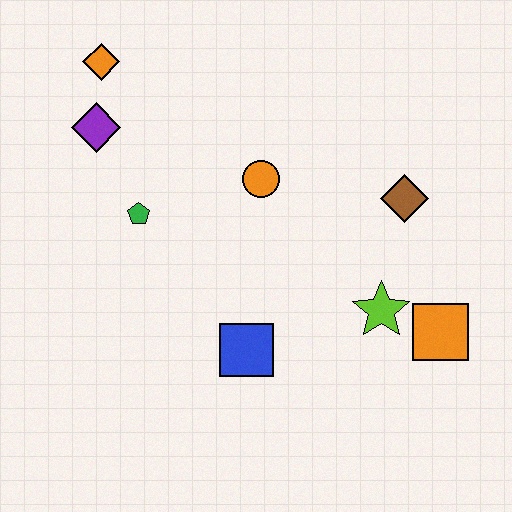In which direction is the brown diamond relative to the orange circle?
The brown diamond is to the right of the orange circle.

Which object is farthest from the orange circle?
The orange square is farthest from the orange circle.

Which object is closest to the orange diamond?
The purple diamond is closest to the orange diamond.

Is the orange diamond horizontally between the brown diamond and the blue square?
No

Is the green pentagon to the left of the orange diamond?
No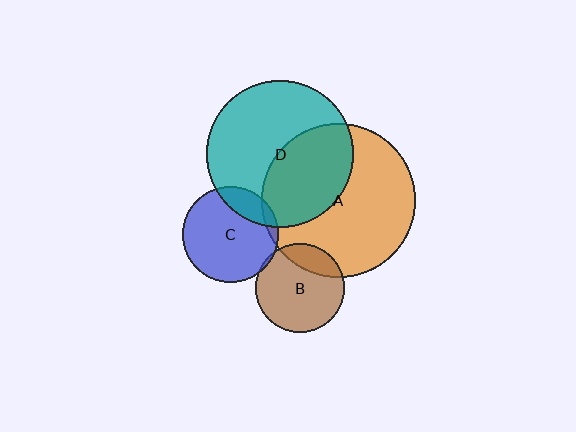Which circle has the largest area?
Circle A (orange).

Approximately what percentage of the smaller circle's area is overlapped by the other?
Approximately 5%.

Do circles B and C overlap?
Yes.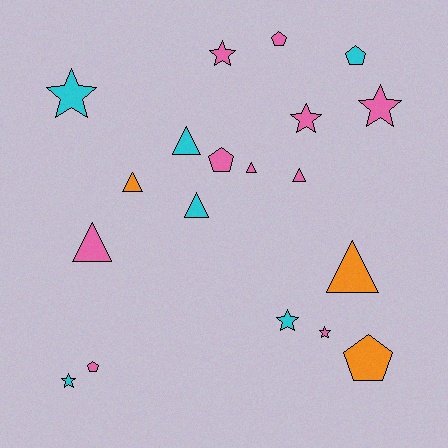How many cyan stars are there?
There are 3 cyan stars.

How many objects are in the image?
There are 19 objects.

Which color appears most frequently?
Pink, with 10 objects.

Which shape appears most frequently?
Triangle, with 7 objects.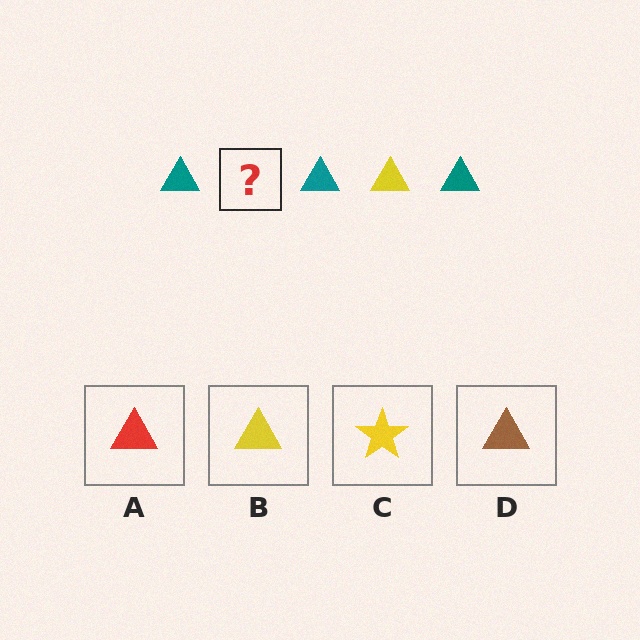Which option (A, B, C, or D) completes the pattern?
B.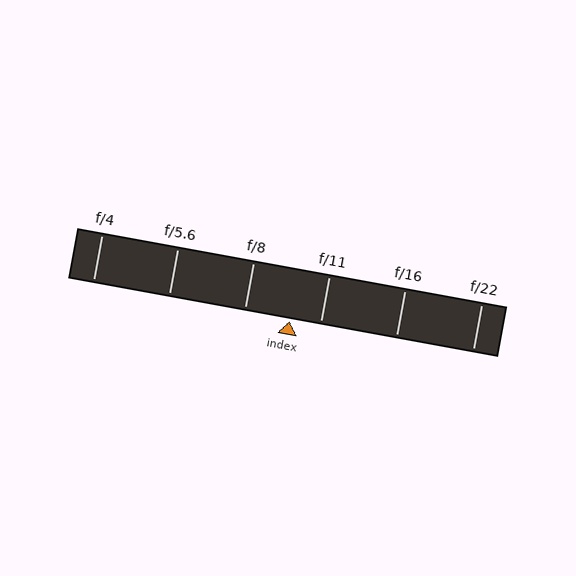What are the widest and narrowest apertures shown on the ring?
The widest aperture shown is f/4 and the narrowest is f/22.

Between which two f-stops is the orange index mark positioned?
The index mark is between f/8 and f/11.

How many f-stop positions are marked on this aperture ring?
There are 6 f-stop positions marked.